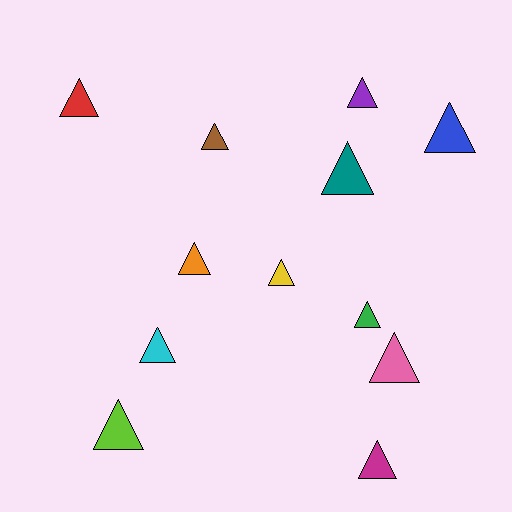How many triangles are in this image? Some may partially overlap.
There are 12 triangles.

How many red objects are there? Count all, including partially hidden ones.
There is 1 red object.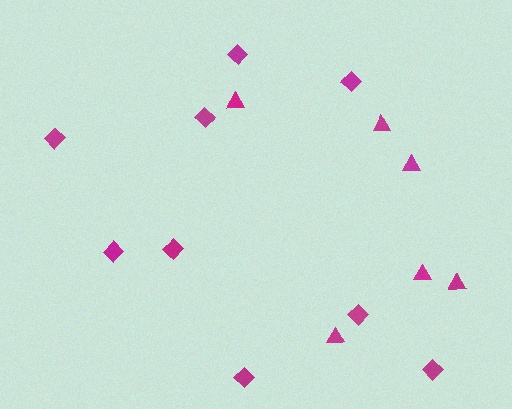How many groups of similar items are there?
There are 2 groups: one group of diamonds (9) and one group of triangles (6).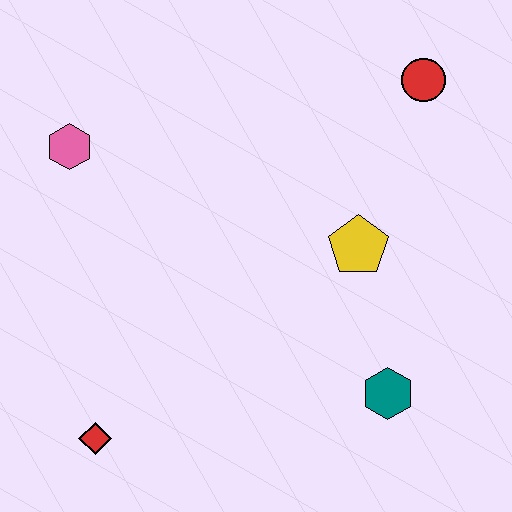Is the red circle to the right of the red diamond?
Yes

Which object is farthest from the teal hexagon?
The pink hexagon is farthest from the teal hexagon.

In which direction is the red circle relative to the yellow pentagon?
The red circle is above the yellow pentagon.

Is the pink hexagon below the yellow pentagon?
No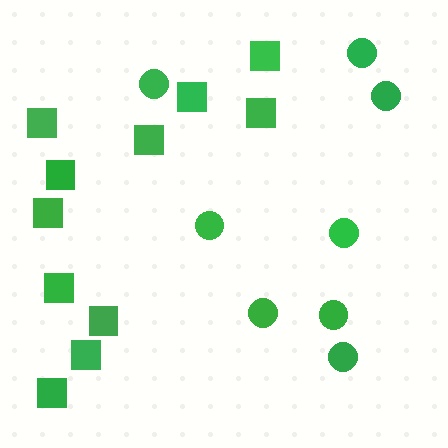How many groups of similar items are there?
There are 2 groups: one group of circles (8) and one group of squares (11).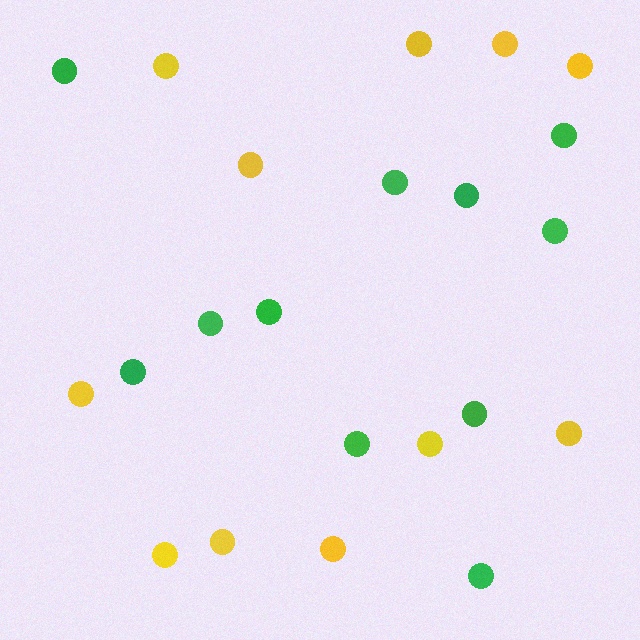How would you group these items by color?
There are 2 groups: one group of yellow circles (11) and one group of green circles (11).